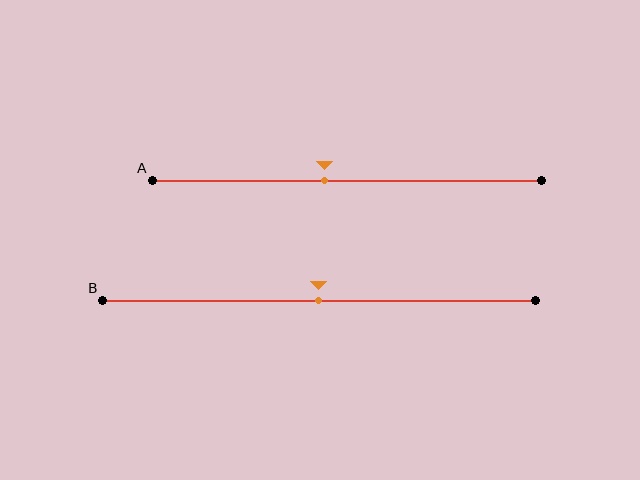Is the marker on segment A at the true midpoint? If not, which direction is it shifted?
No, the marker on segment A is shifted to the left by about 6% of the segment length.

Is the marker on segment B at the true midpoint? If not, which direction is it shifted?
Yes, the marker on segment B is at the true midpoint.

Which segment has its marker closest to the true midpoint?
Segment B has its marker closest to the true midpoint.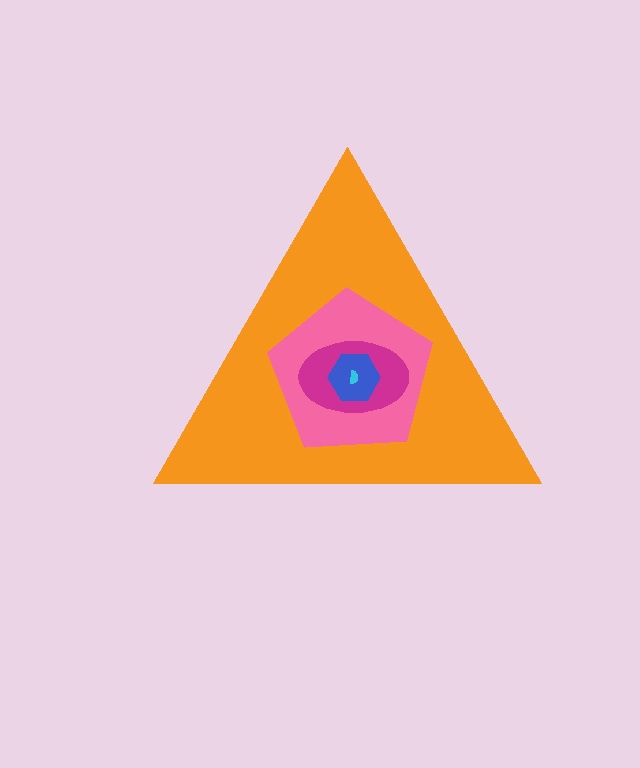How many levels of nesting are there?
5.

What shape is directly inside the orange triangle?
The pink pentagon.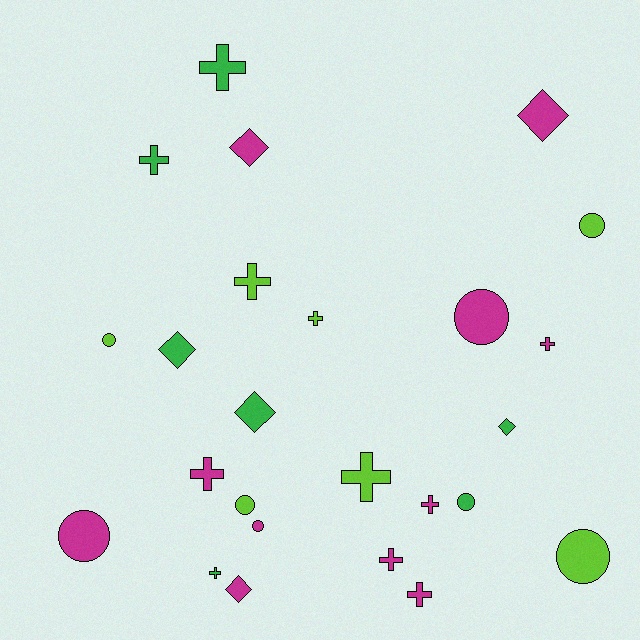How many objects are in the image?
There are 25 objects.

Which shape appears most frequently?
Cross, with 11 objects.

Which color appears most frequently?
Magenta, with 11 objects.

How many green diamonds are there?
There are 3 green diamonds.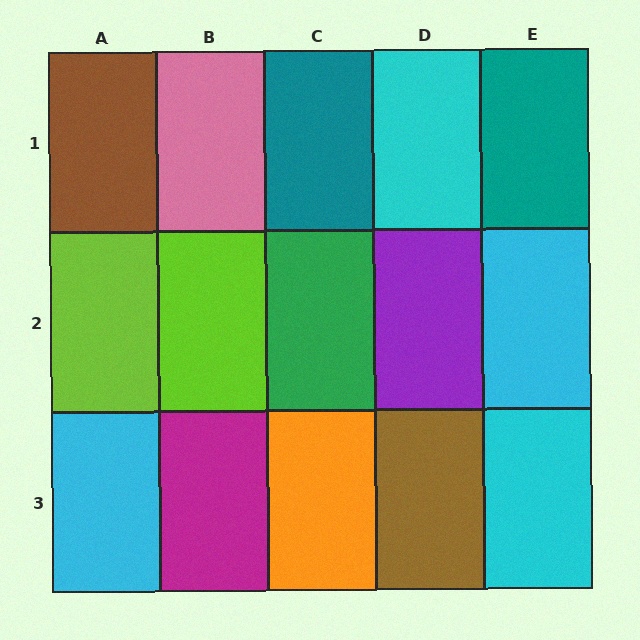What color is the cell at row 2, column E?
Cyan.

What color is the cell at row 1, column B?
Pink.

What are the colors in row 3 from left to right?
Cyan, magenta, orange, brown, cyan.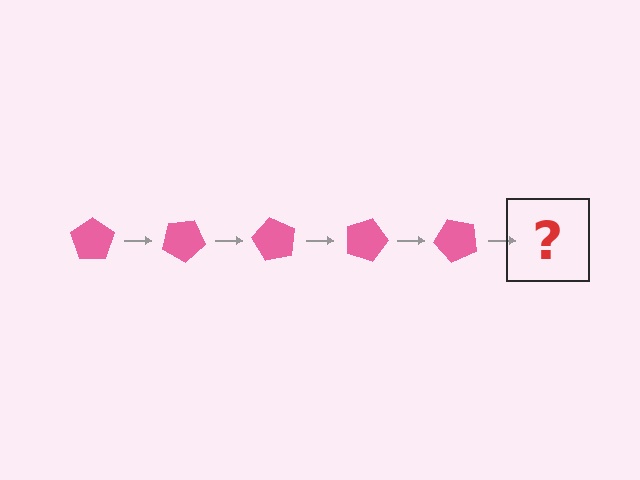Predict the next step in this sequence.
The next step is a pink pentagon rotated 150 degrees.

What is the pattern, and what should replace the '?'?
The pattern is that the pentagon rotates 30 degrees each step. The '?' should be a pink pentagon rotated 150 degrees.